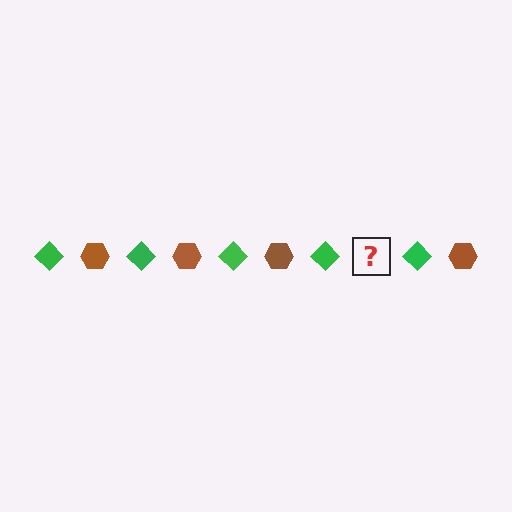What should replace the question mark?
The question mark should be replaced with a brown hexagon.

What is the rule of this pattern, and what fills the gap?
The rule is that the pattern alternates between green diamond and brown hexagon. The gap should be filled with a brown hexagon.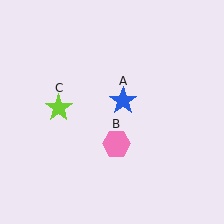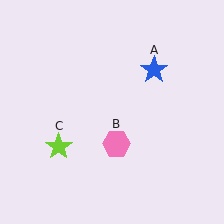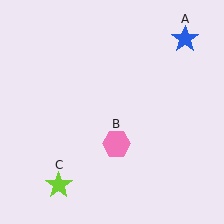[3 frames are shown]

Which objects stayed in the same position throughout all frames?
Pink hexagon (object B) remained stationary.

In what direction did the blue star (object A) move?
The blue star (object A) moved up and to the right.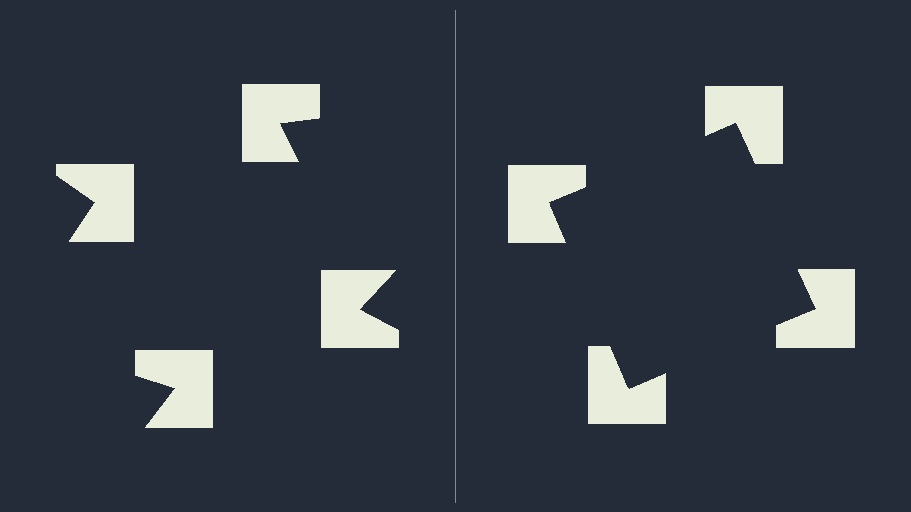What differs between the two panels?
The notched squares are positioned identically on both sides; only the wedge orientations differ. On the right they align to a square; on the left they are misaligned.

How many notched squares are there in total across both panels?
8 — 4 on each side.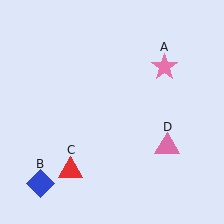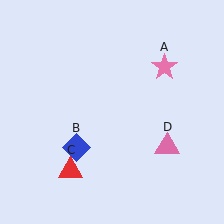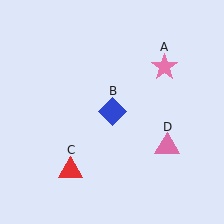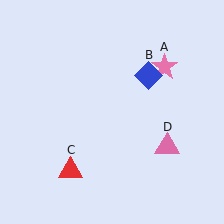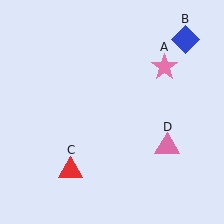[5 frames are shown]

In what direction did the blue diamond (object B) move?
The blue diamond (object B) moved up and to the right.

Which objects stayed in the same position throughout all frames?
Pink star (object A) and red triangle (object C) and pink triangle (object D) remained stationary.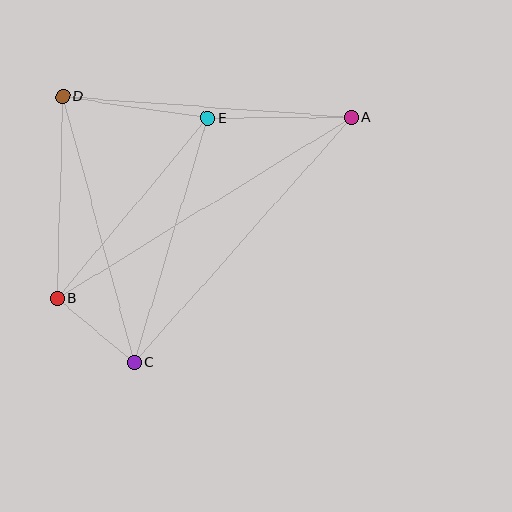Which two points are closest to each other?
Points B and C are closest to each other.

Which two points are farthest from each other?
Points A and B are farthest from each other.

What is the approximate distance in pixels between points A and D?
The distance between A and D is approximately 290 pixels.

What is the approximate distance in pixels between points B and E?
The distance between B and E is approximately 236 pixels.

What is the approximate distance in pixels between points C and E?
The distance between C and E is approximately 255 pixels.